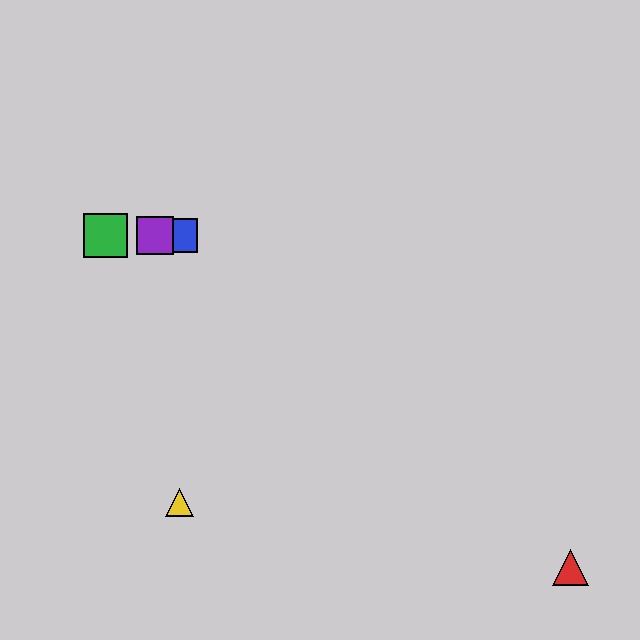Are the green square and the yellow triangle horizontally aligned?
No, the green square is at y≈236 and the yellow triangle is at y≈503.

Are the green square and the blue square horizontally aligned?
Yes, both are at y≈236.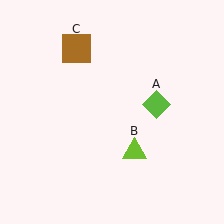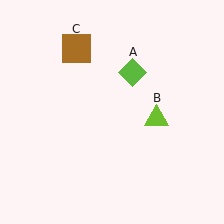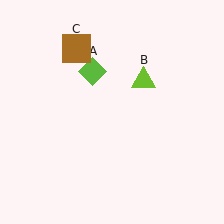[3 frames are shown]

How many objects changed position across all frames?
2 objects changed position: lime diamond (object A), lime triangle (object B).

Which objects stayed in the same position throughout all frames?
Brown square (object C) remained stationary.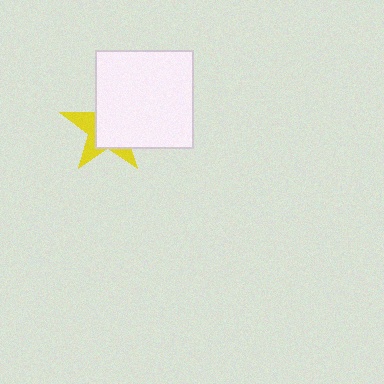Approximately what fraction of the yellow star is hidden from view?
Roughly 64% of the yellow star is hidden behind the white square.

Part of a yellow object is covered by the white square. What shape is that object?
It is a star.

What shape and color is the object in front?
The object in front is a white square.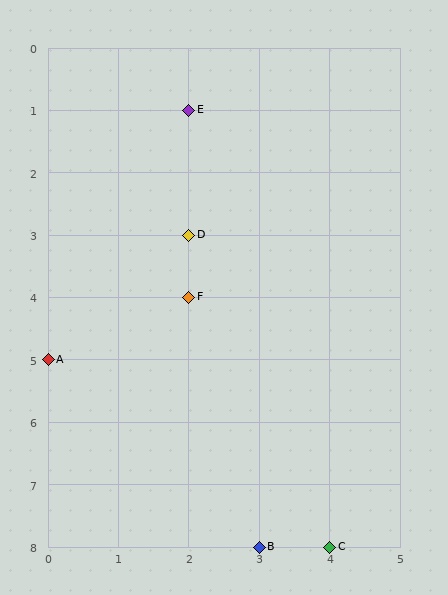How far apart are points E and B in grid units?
Points E and B are 1 column and 7 rows apart (about 7.1 grid units diagonally).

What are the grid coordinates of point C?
Point C is at grid coordinates (4, 8).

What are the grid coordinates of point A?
Point A is at grid coordinates (0, 5).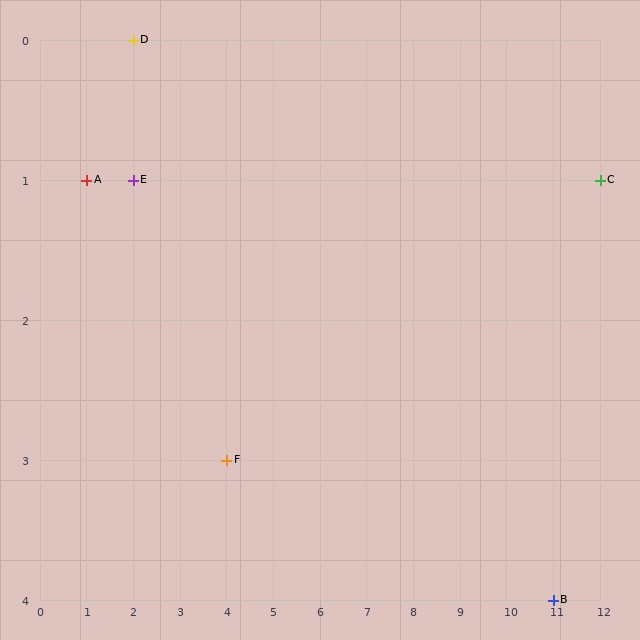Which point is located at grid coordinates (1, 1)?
Point A is at (1, 1).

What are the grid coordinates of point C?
Point C is at grid coordinates (12, 1).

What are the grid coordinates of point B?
Point B is at grid coordinates (11, 4).